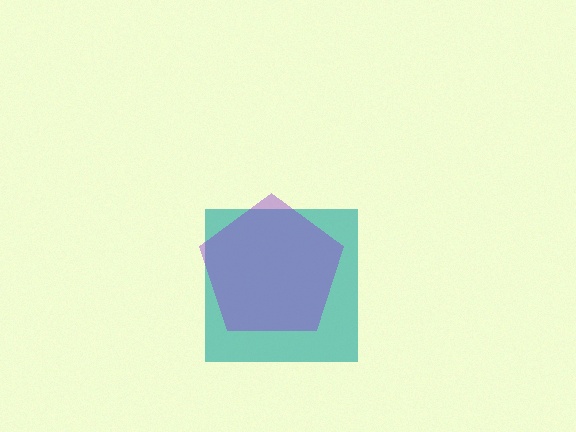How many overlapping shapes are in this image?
There are 2 overlapping shapes in the image.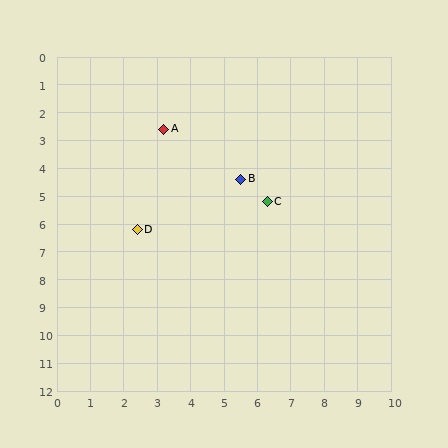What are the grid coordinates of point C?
Point C is at approximately (6.3, 5.2).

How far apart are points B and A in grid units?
Points B and A are about 2.9 grid units apart.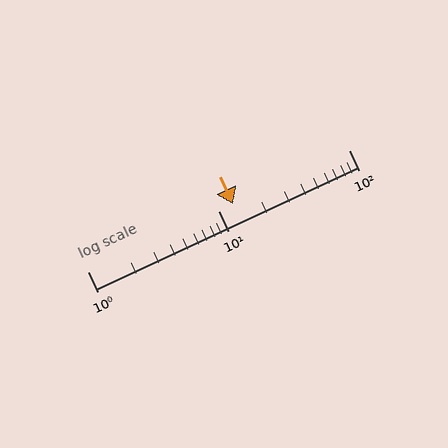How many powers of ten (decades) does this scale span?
The scale spans 2 decades, from 1 to 100.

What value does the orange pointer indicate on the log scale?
The pointer indicates approximately 13.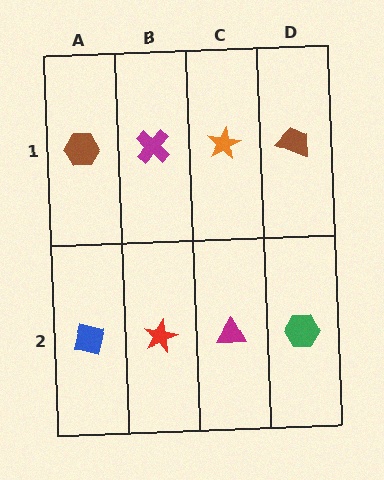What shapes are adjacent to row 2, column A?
A brown hexagon (row 1, column A), a red star (row 2, column B).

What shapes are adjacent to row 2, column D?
A brown trapezoid (row 1, column D), a magenta triangle (row 2, column C).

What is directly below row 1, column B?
A red star.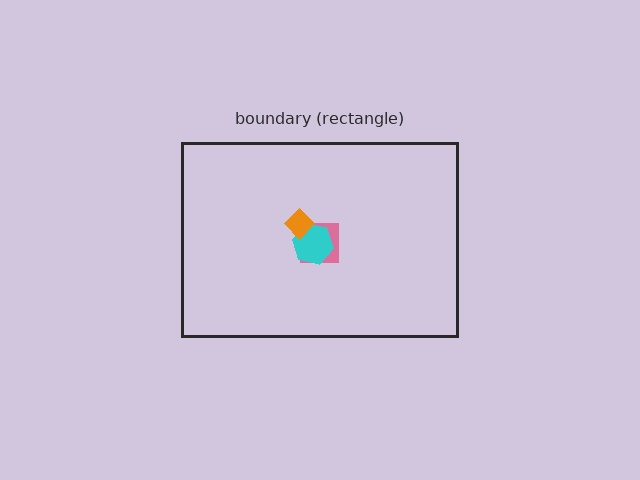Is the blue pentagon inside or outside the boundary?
Inside.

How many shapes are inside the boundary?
4 inside, 0 outside.